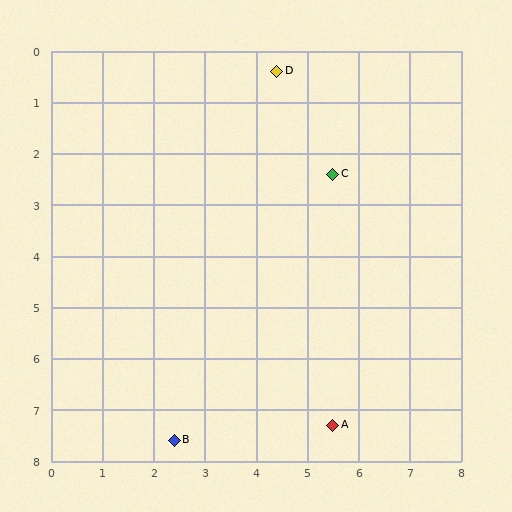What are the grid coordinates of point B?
Point B is at approximately (2.4, 7.6).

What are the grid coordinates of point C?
Point C is at approximately (5.5, 2.4).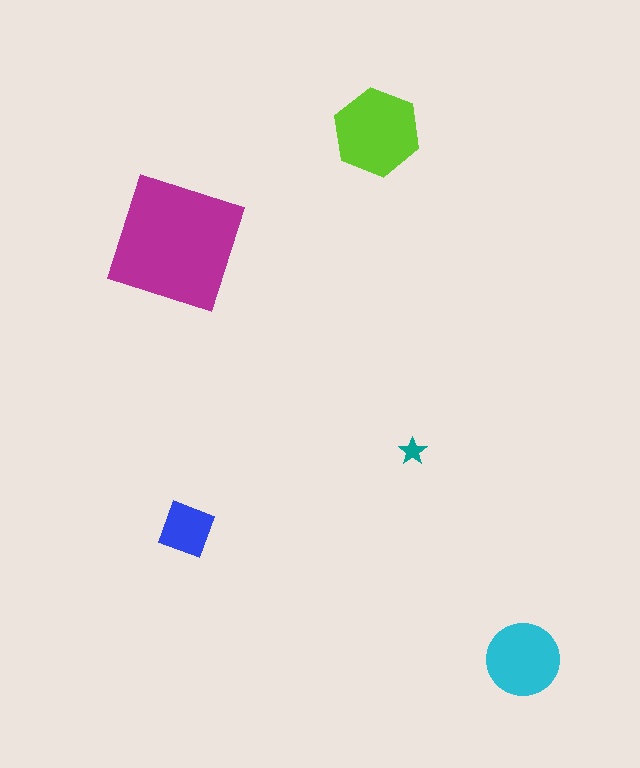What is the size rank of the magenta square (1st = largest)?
1st.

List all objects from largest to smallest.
The magenta square, the lime hexagon, the cyan circle, the blue diamond, the teal star.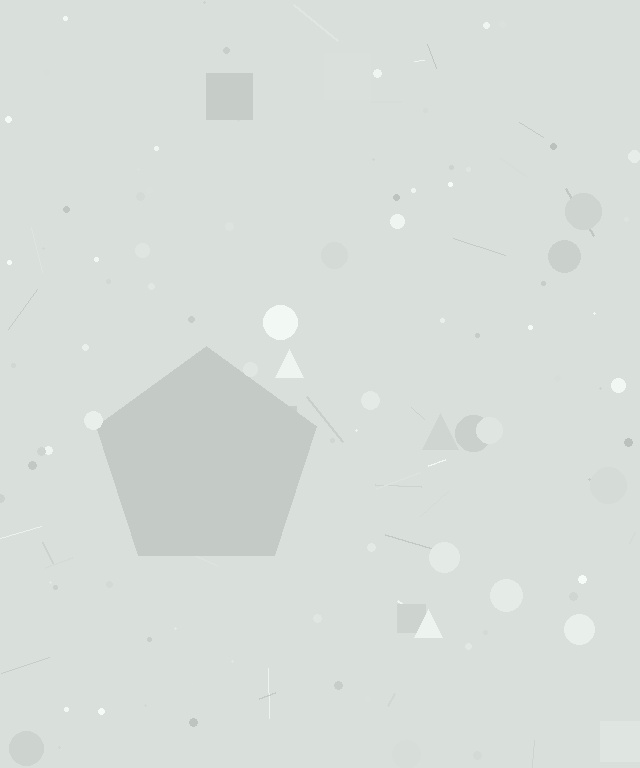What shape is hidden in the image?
A pentagon is hidden in the image.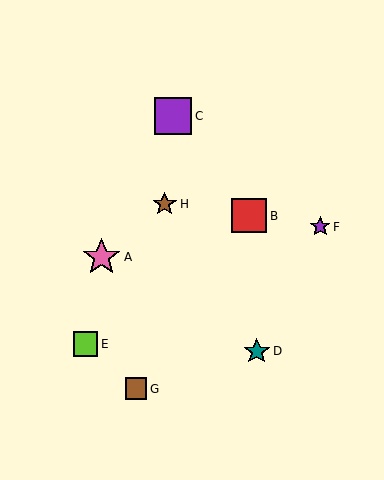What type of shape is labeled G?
Shape G is a brown square.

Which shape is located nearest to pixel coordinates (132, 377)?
The brown square (labeled G) at (136, 389) is nearest to that location.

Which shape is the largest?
The pink star (labeled A) is the largest.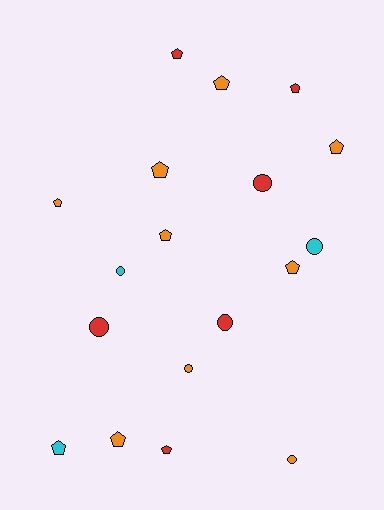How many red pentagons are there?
There are 3 red pentagons.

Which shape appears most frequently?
Pentagon, with 11 objects.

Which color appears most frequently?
Orange, with 9 objects.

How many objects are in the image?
There are 18 objects.